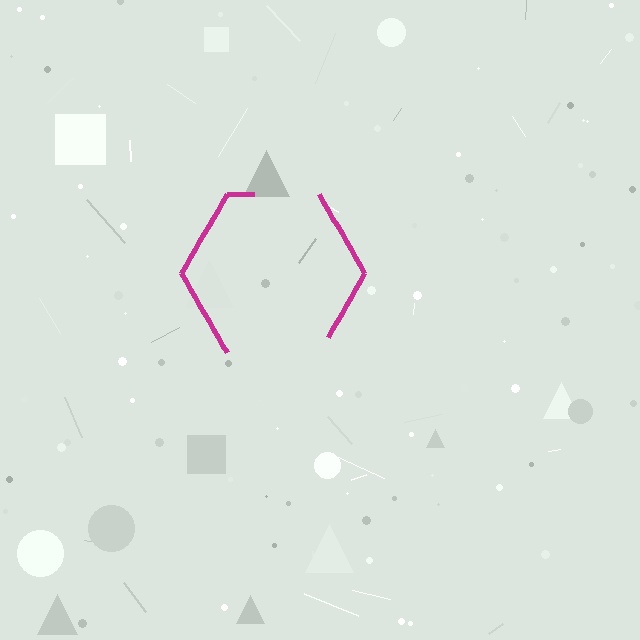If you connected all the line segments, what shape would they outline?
They would outline a hexagon.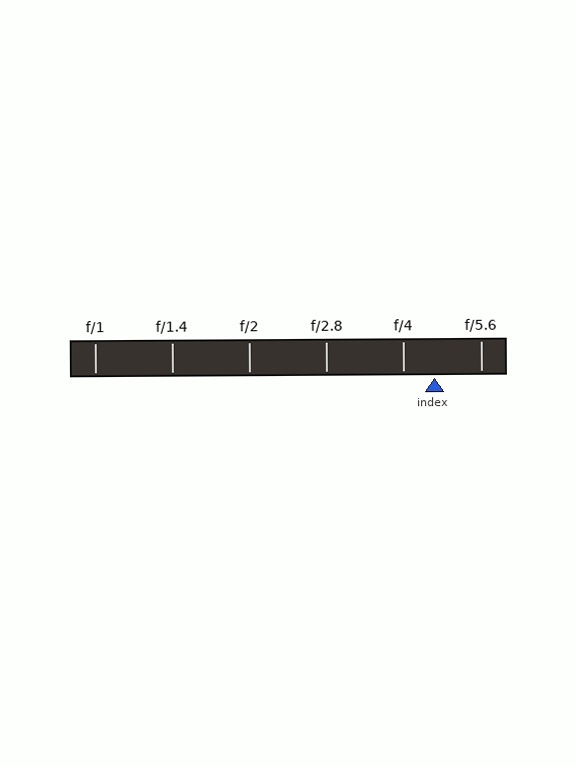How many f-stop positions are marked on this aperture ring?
There are 6 f-stop positions marked.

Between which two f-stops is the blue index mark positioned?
The index mark is between f/4 and f/5.6.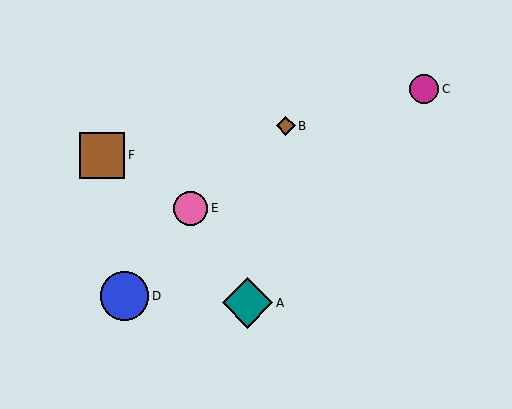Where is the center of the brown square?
The center of the brown square is at (102, 155).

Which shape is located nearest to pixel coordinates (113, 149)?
The brown square (labeled F) at (102, 155) is nearest to that location.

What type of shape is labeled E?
Shape E is a pink circle.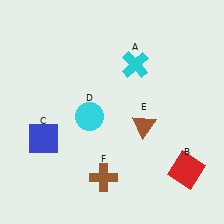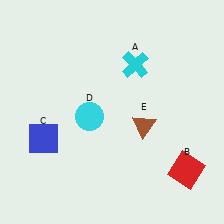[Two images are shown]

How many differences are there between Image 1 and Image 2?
There is 1 difference between the two images.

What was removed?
The brown cross (F) was removed in Image 2.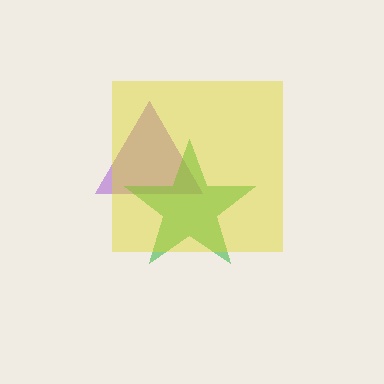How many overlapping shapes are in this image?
There are 3 overlapping shapes in the image.